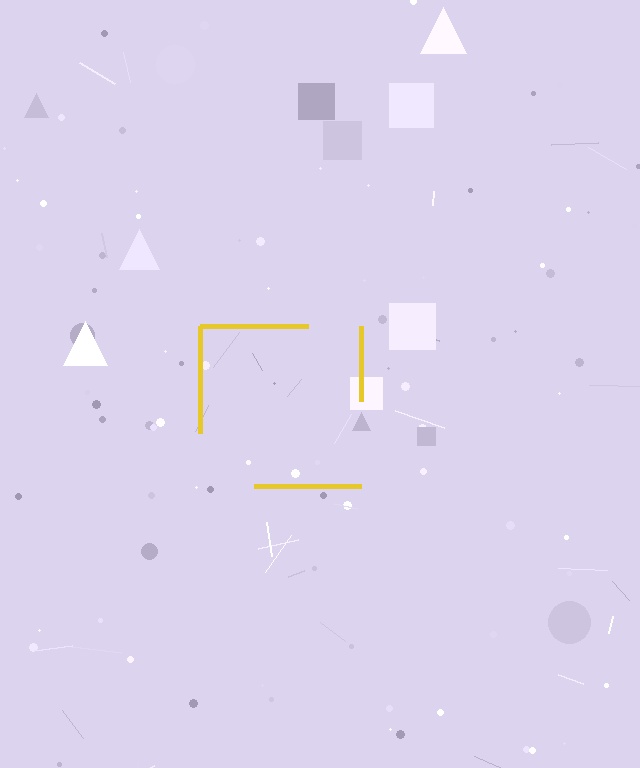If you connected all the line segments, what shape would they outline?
They would outline a square.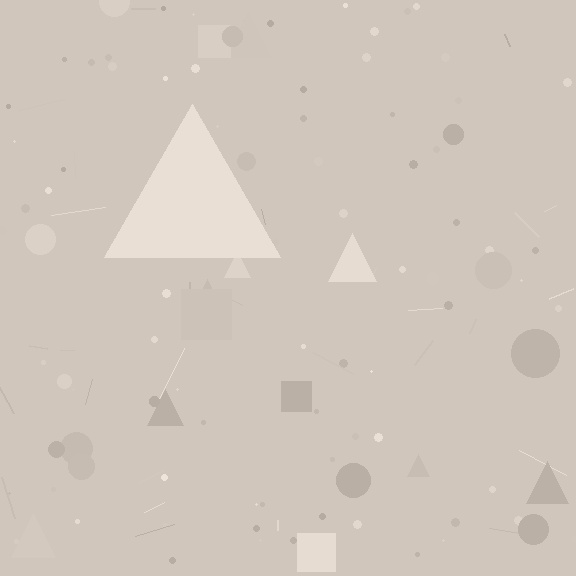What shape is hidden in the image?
A triangle is hidden in the image.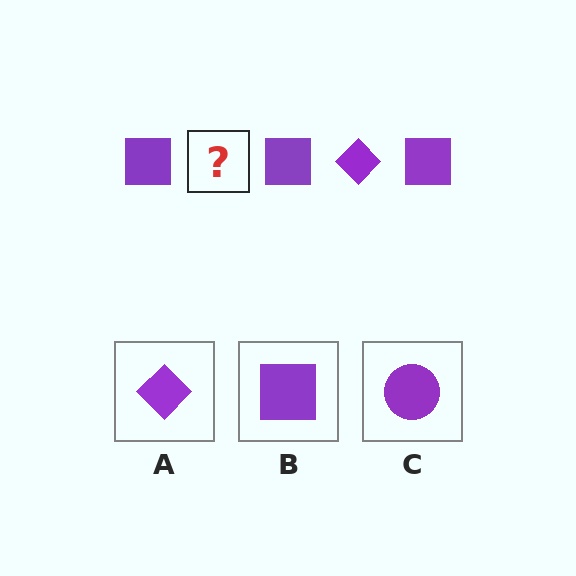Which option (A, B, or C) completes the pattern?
A.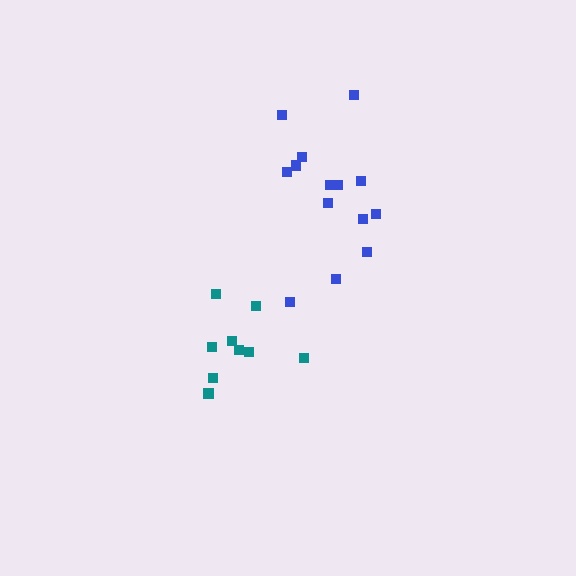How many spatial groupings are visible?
There are 2 spatial groupings.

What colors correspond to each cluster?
The clusters are colored: teal, blue.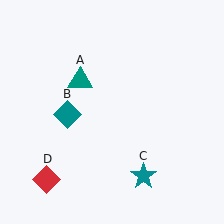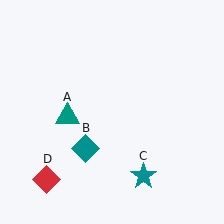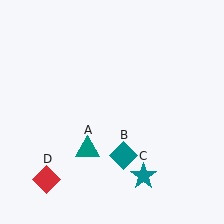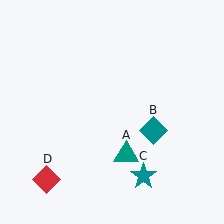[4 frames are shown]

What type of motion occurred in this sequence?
The teal triangle (object A), teal diamond (object B) rotated counterclockwise around the center of the scene.